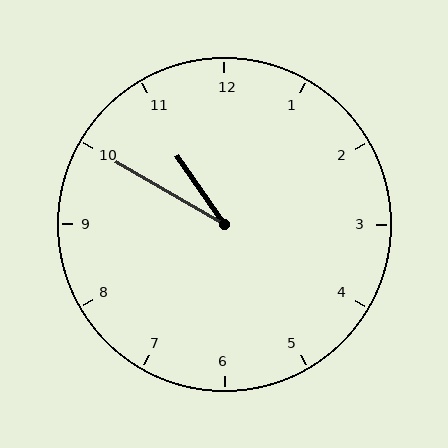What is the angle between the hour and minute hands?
Approximately 25 degrees.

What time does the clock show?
10:50.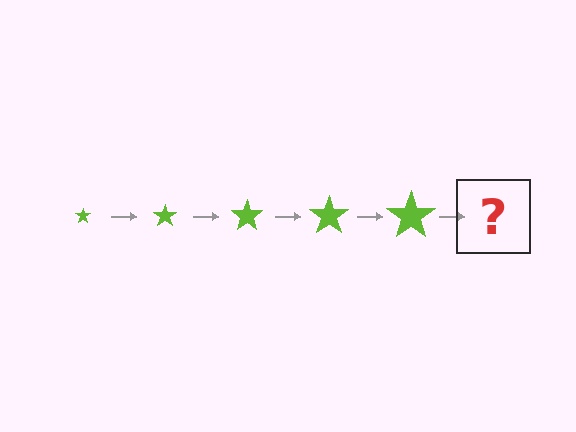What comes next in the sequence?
The next element should be a lime star, larger than the previous one.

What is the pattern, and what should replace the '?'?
The pattern is that the star gets progressively larger each step. The '?' should be a lime star, larger than the previous one.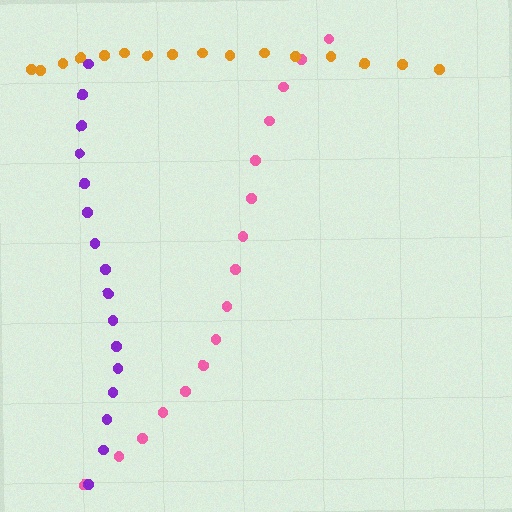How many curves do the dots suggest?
There are 3 distinct paths.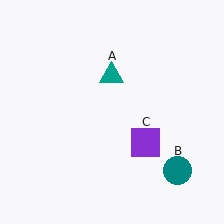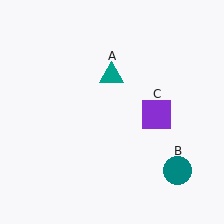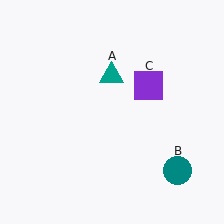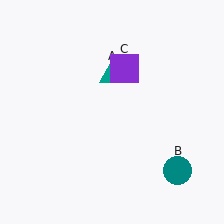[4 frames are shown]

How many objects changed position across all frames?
1 object changed position: purple square (object C).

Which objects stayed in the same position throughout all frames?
Teal triangle (object A) and teal circle (object B) remained stationary.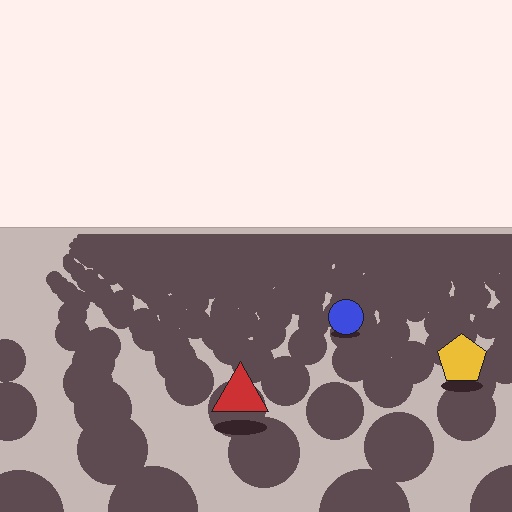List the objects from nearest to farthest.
From nearest to farthest: the red triangle, the yellow pentagon, the blue circle.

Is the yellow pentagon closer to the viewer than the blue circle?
Yes. The yellow pentagon is closer — you can tell from the texture gradient: the ground texture is coarser near it.